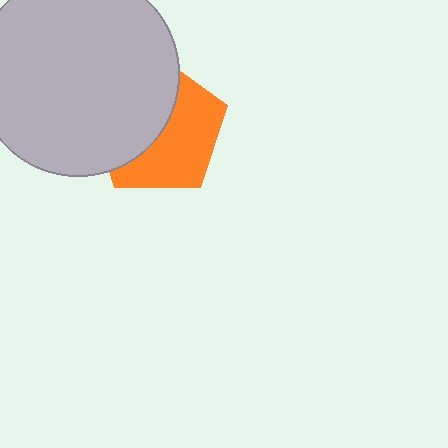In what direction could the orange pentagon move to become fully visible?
The orange pentagon could move right. That would shift it out from behind the light gray circle entirely.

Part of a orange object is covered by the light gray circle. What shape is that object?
It is a pentagon.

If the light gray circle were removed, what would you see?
You would see the complete orange pentagon.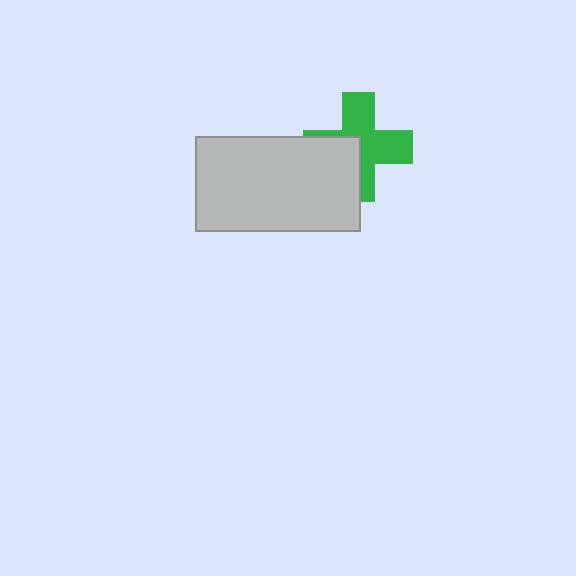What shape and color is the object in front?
The object in front is a light gray rectangle.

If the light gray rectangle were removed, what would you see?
You would see the complete green cross.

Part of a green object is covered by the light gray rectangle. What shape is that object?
It is a cross.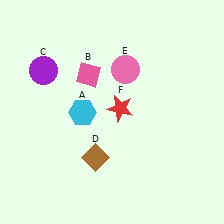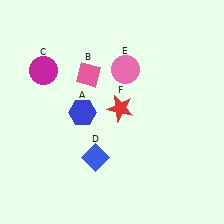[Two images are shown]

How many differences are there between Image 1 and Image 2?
There are 3 differences between the two images.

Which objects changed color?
A changed from cyan to blue. C changed from purple to magenta. D changed from brown to blue.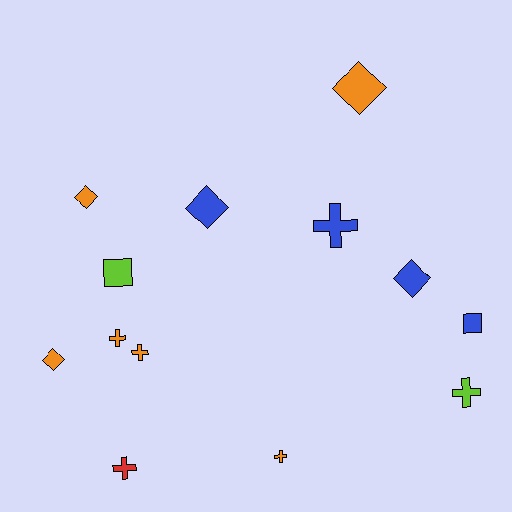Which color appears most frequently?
Orange, with 6 objects.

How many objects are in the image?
There are 13 objects.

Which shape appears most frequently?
Cross, with 6 objects.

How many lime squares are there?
There is 1 lime square.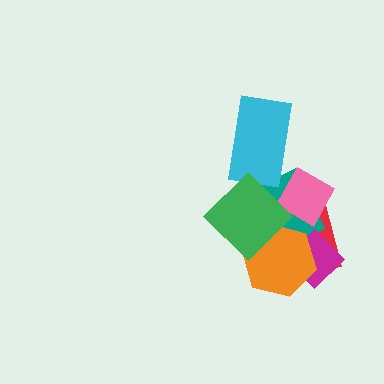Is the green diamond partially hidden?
No, no other shape covers it.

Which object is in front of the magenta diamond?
The orange hexagon is in front of the magenta diamond.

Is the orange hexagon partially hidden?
Yes, it is partially covered by another shape.